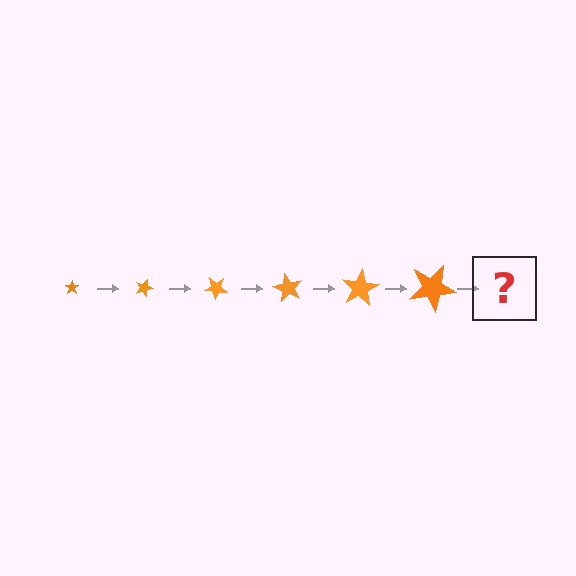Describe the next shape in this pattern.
It should be a star, larger than the previous one and rotated 120 degrees from the start.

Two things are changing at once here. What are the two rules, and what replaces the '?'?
The two rules are that the star grows larger each step and it rotates 20 degrees each step. The '?' should be a star, larger than the previous one and rotated 120 degrees from the start.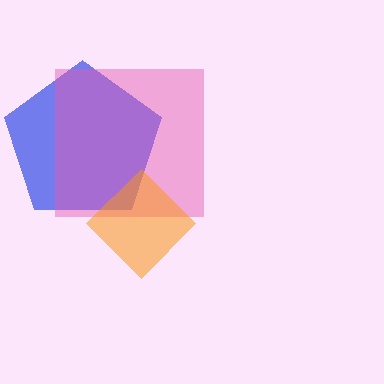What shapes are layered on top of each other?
The layered shapes are: a blue pentagon, a pink square, an orange diamond.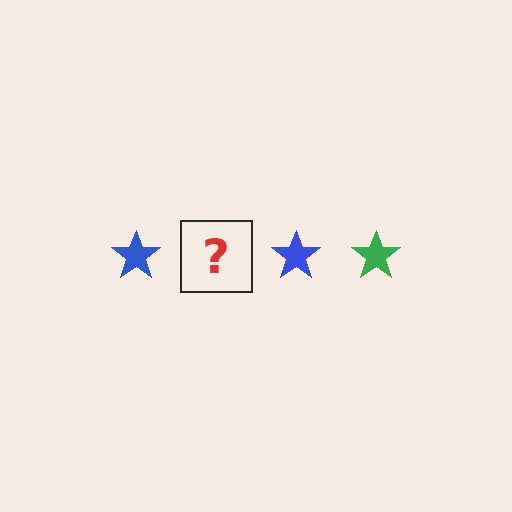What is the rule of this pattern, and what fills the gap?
The rule is that the pattern cycles through blue, green stars. The gap should be filled with a green star.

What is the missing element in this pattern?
The missing element is a green star.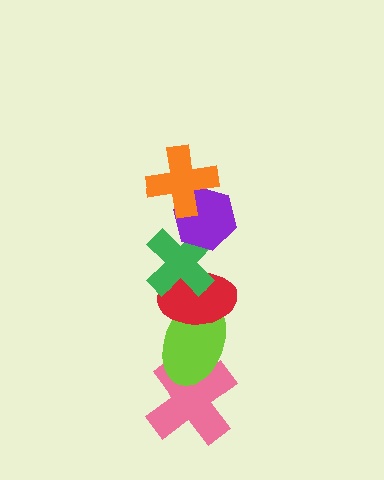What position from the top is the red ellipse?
The red ellipse is 4th from the top.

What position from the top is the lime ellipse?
The lime ellipse is 5th from the top.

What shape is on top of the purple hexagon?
The orange cross is on top of the purple hexagon.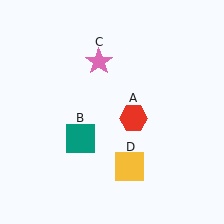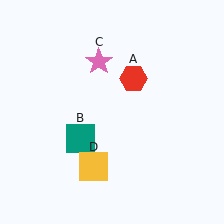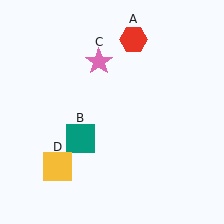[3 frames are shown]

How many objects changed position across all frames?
2 objects changed position: red hexagon (object A), yellow square (object D).